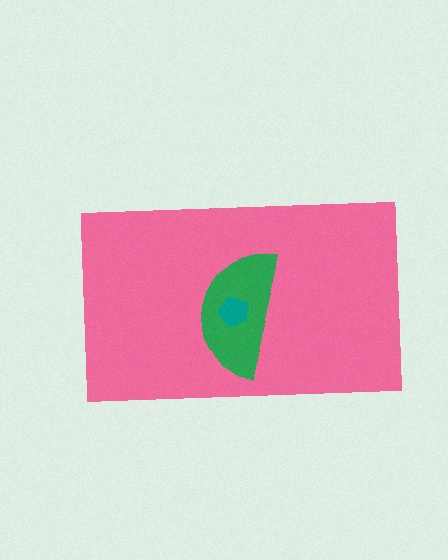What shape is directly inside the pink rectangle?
The green semicircle.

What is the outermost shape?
The pink rectangle.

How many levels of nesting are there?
3.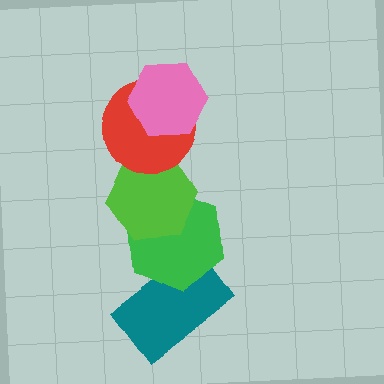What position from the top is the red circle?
The red circle is 2nd from the top.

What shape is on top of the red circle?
The pink hexagon is on top of the red circle.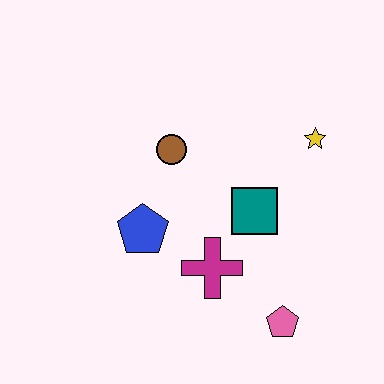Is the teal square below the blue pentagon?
No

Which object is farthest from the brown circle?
The pink pentagon is farthest from the brown circle.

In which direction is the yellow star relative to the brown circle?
The yellow star is to the right of the brown circle.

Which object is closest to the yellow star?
The teal square is closest to the yellow star.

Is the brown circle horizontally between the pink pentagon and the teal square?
No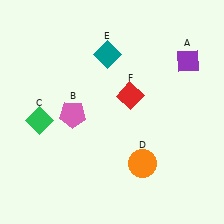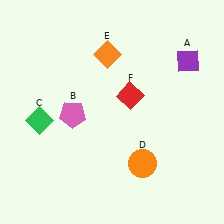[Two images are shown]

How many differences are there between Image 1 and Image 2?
There is 1 difference between the two images.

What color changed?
The diamond (E) changed from teal in Image 1 to orange in Image 2.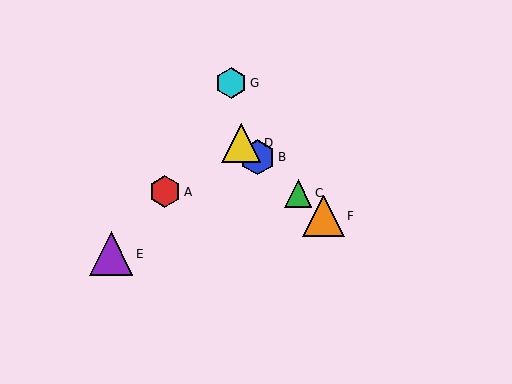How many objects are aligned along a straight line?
4 objects (B, C, D, F) are aligned along a straight line.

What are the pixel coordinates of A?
Object A is at (165, 192).